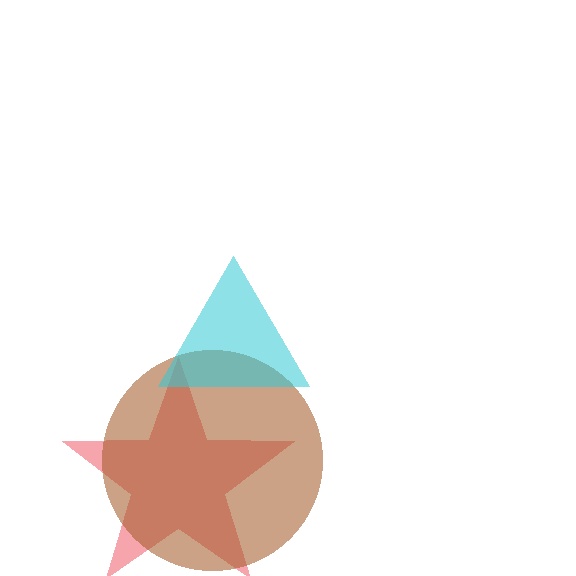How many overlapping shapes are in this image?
There are 3 overlapping shapes in the image.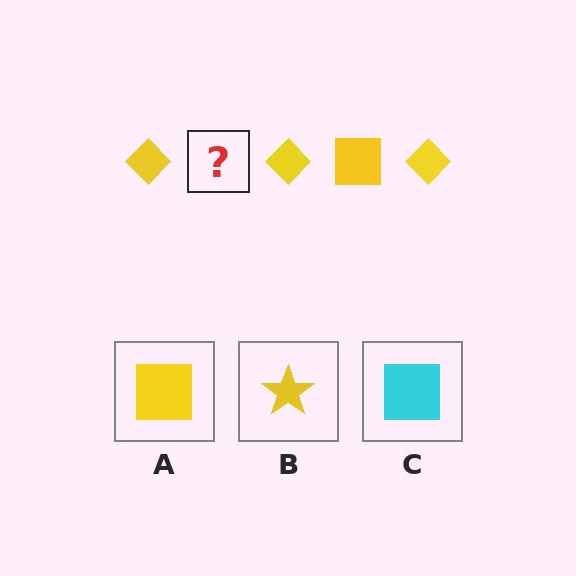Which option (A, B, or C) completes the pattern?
A.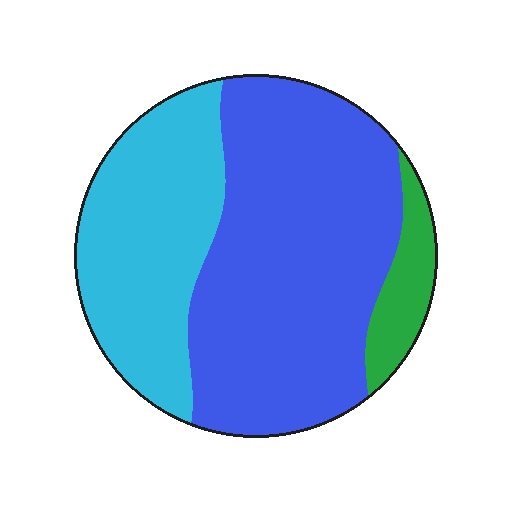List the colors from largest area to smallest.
From largest to smallest: blue, cyan, green.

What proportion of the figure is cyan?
Cyan covers about 35% of the figure.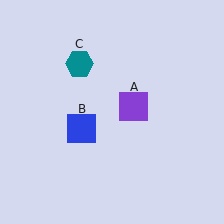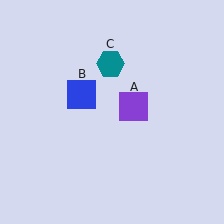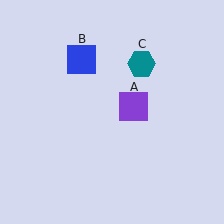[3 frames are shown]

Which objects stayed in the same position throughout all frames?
Purple square (object A) remained stationary.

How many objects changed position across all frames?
2 objects changed position: blue square (object B), teal hexagon (object C).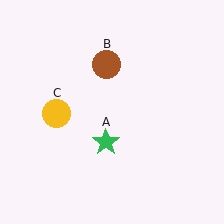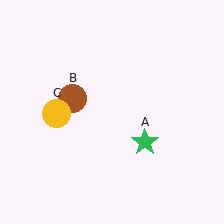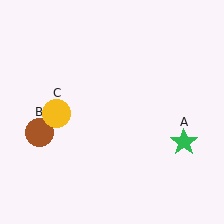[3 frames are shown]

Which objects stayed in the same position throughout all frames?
Yellow circle (object C) remained stationary.